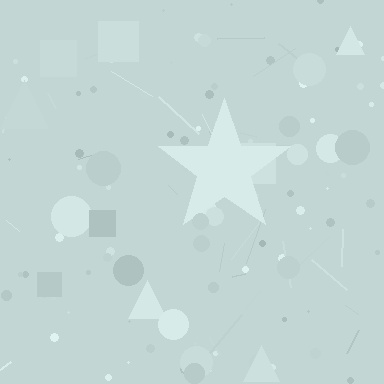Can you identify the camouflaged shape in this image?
The camouflaged shape is a star.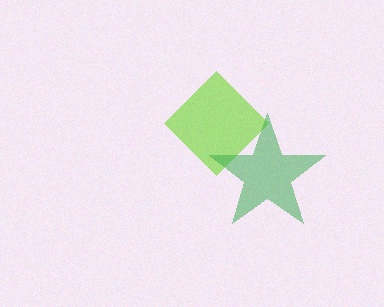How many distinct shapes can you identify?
There are 2 distinct shapes: a lime diamond, a green star.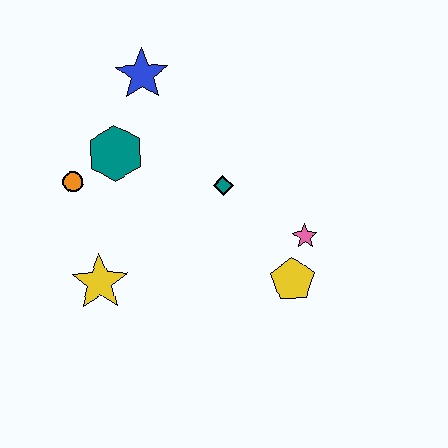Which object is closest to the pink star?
The yellow pentagon is closest to the pink star.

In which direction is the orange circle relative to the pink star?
The orange circle is to the left of the pink star.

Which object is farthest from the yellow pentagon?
The blue star is farthest from the yellow pentagon.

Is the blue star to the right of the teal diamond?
No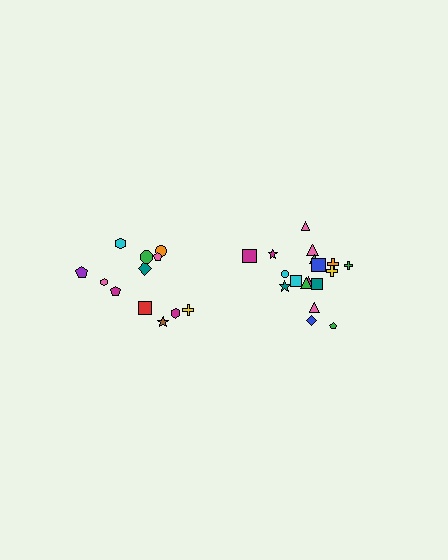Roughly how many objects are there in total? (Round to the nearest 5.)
Roughly 30 objects in total.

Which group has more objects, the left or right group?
The right group.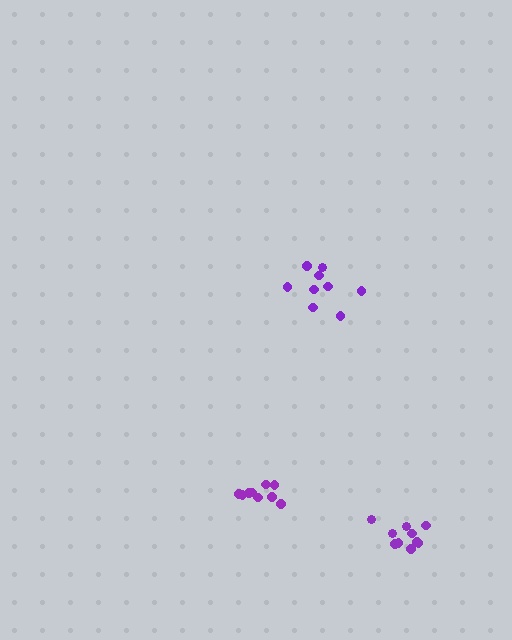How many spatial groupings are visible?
There are 3 spatial groupings.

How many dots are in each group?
Group 1: 9 dots, Group 2: 10 dots, Group 3: 9 dots (28 total).